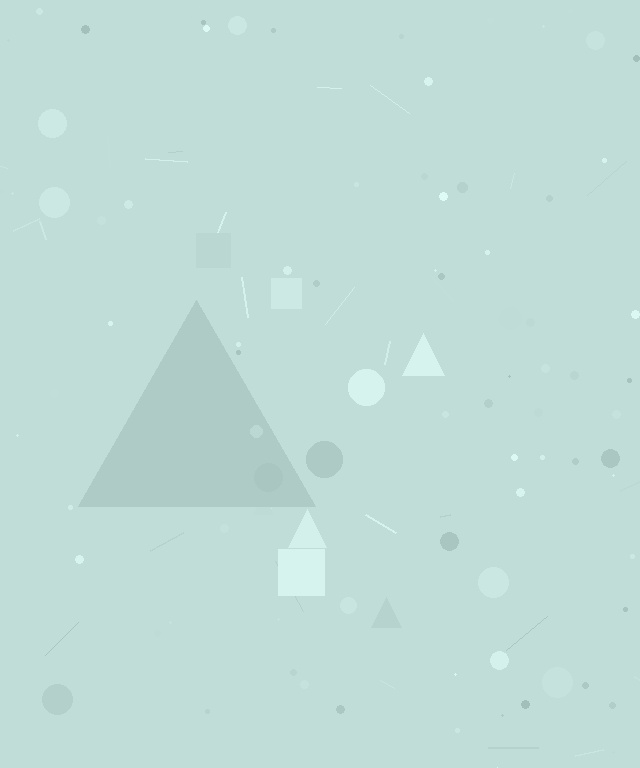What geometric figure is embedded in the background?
A triangle is embedded in the background.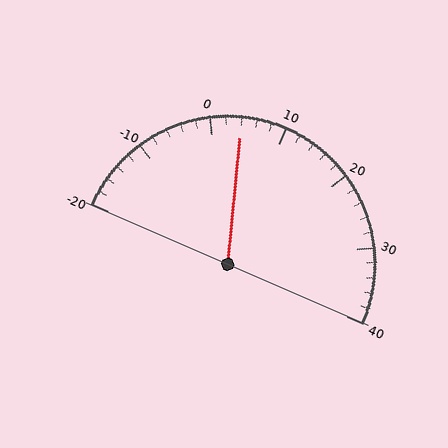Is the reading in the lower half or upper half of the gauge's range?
The reading is in the lower half of the range (-20 to 40).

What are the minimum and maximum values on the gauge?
The gauge ranges from -20 to 40.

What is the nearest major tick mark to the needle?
The nearest major tick mark is 0.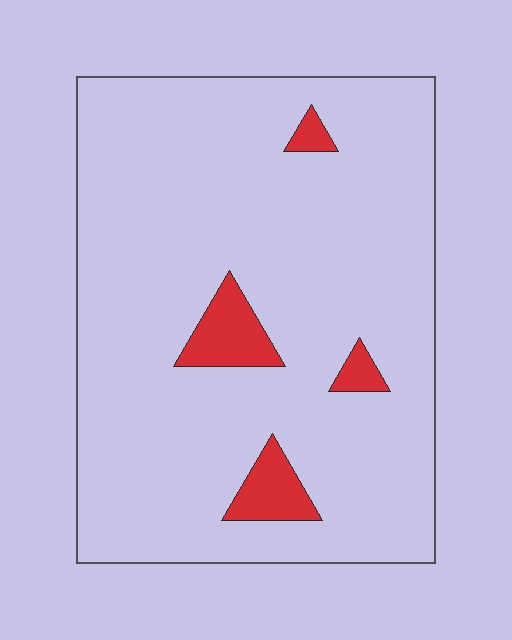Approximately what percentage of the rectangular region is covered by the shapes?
Approximately 10%.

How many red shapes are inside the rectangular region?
4.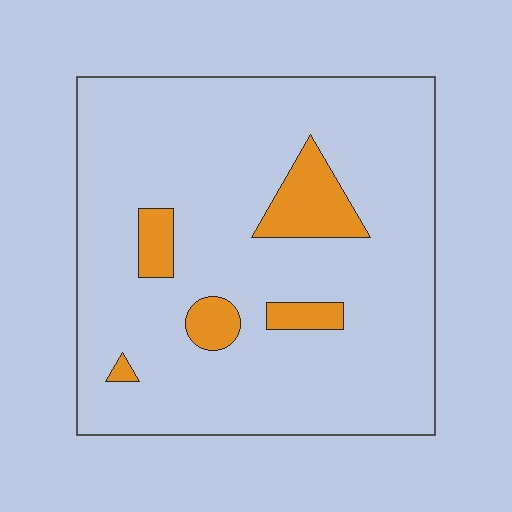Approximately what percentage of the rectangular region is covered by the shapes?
Approximately 10%.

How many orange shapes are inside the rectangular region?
5.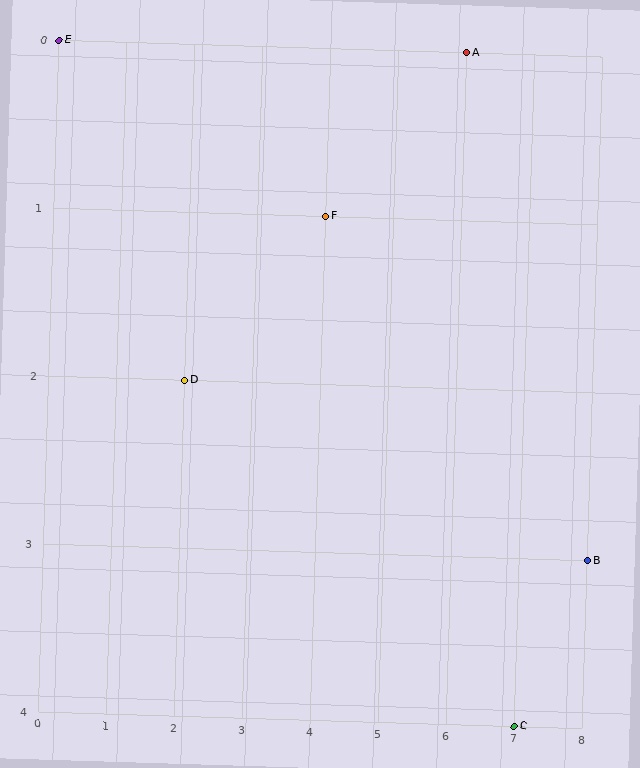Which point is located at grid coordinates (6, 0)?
Point A is at (6, 0).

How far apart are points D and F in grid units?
Points D and F are 2 columns and 1 row apart (about 2.2 grid units diagonally).